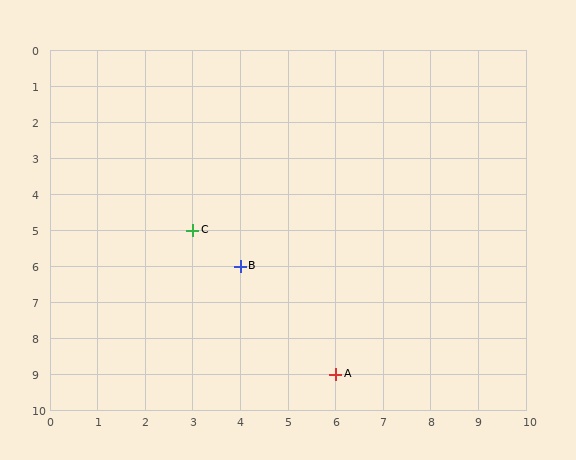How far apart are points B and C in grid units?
Points B and C are 1 column and 1 row apart (about 1.4 grid units diagonally).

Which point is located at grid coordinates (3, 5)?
Point C is at (3, 5).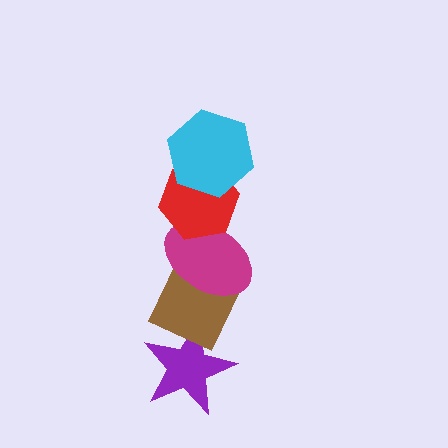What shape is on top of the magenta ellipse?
The red hexagon is on top of the magenta ellipse.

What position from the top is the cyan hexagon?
The cyan hexagon is 1st from the top.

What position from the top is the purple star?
The purple star is 5th from the top.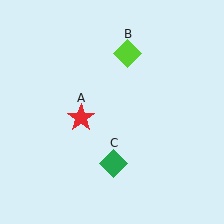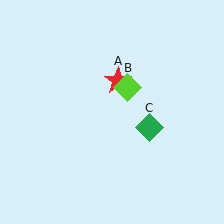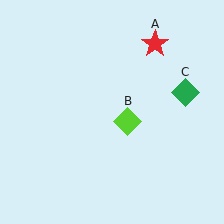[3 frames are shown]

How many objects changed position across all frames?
3 objects changed position: red star (object A), lime diamond (object B), green diamond (object C).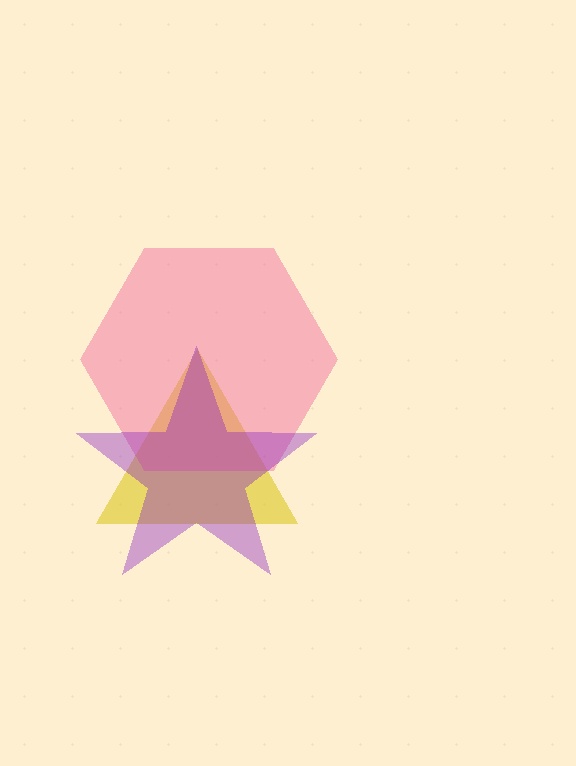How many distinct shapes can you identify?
There are 3 distinct shapes: a yellow triangle, a pink hexagon, a purple star.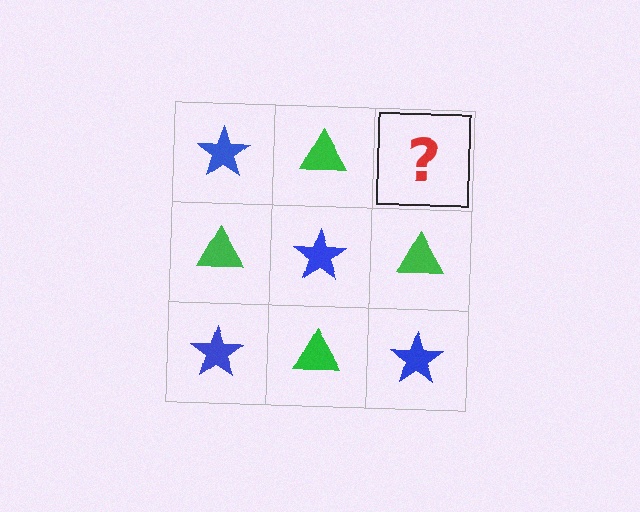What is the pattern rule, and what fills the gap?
The rule is that it alternates blue star and green triangle in a checkerboard pattern. The gap should be filled with a blue star.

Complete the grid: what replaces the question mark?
The question mark should be replaced with a blue star.